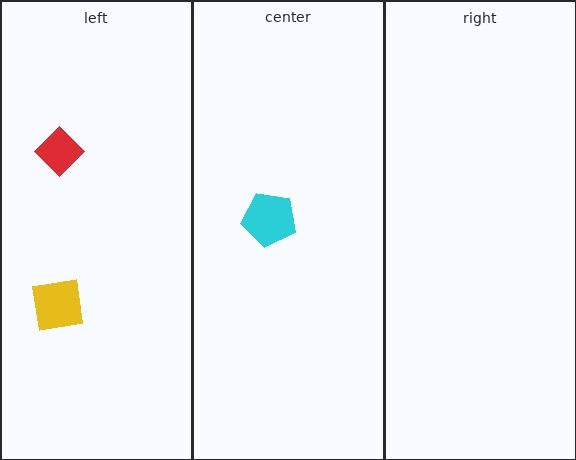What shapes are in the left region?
The red diamond, the yellow square.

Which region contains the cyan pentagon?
The center region.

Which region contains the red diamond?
The left region.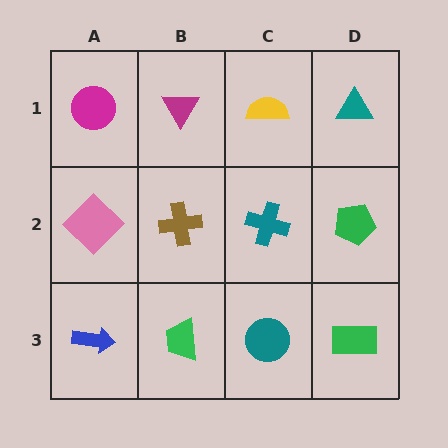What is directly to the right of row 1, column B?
A yellow semicircle.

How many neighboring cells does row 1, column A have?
2.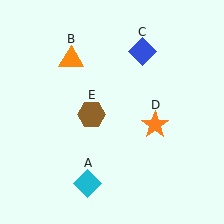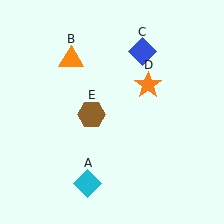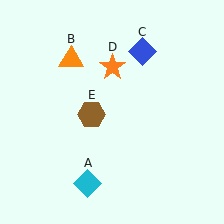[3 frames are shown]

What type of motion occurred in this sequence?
The orange star (object D) rotated counterclockwise around the center of the scene.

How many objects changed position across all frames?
1 object changed position: orange star (object D).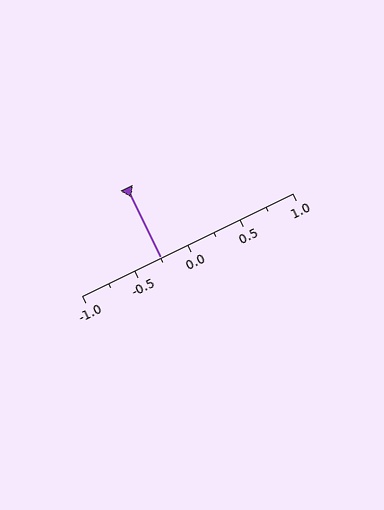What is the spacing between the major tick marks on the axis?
The major ticks are spaced 0.5 apart.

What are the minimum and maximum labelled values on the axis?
The axis runs from -1.0 to 1.0.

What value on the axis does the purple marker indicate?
The marker indicates approximately -0.25.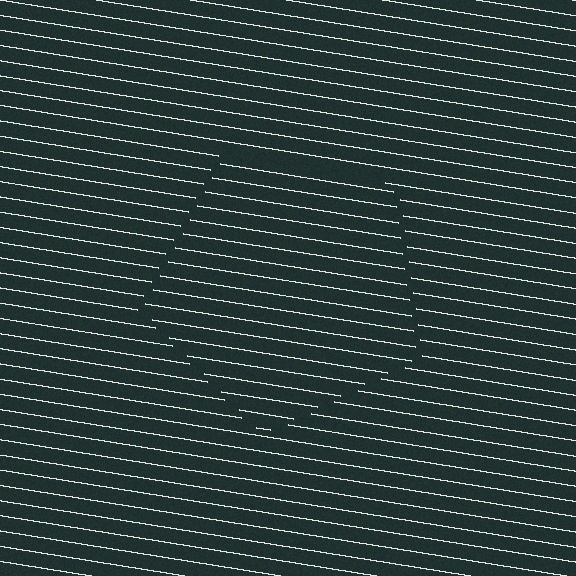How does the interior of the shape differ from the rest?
The interior of the shape contains the same grating, shifted by half a period — the contour is defined by the phase discontinuity where line-ends from the inner and outer gratings abut.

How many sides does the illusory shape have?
5 sides — the line-ends trace a pentagon.